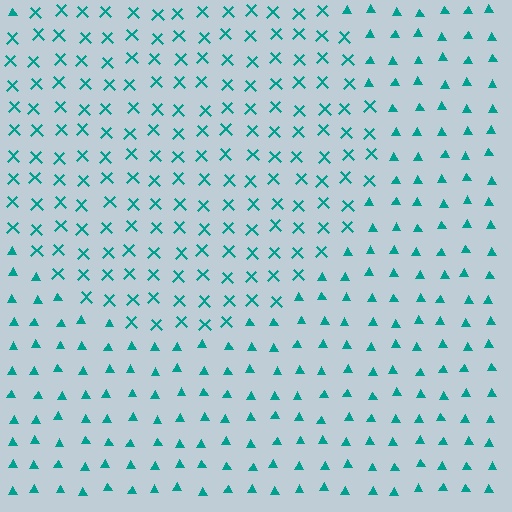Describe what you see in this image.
The image is filled with small teal elements arranged in a uniform grid. A circle-shaped region contains X marks, while the surrounding area contains triangles. The boundary is defined purely by the change in element shape.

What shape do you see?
I see a circle.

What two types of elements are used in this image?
The image uses X marks inside the circle region and triangles outside it.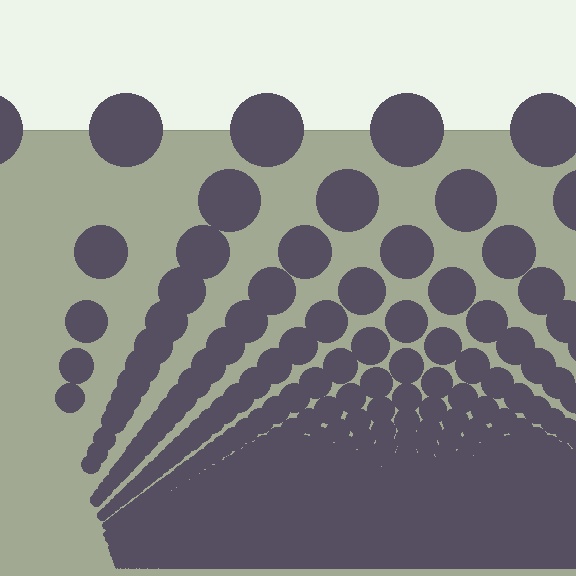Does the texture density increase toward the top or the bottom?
Density increases toward the bottom.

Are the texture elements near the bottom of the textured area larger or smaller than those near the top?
Smaller. The gradient is inverted — elements near the bottom are smaller and denser.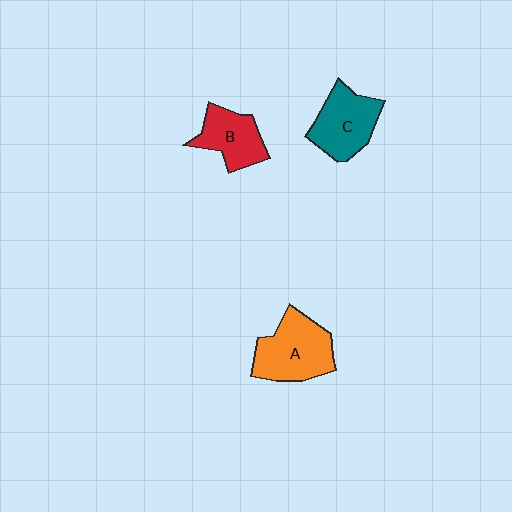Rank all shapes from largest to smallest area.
From largest to smallest: A (orange), C (teal), B (red).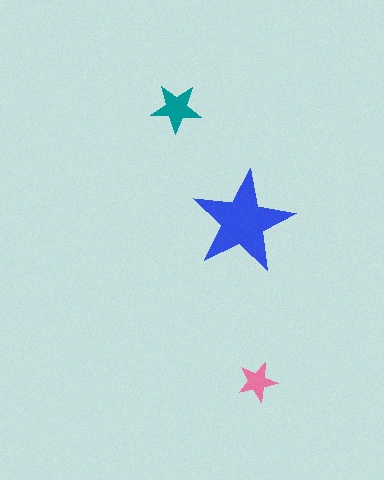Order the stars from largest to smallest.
the blue one, the teal one, the pink one.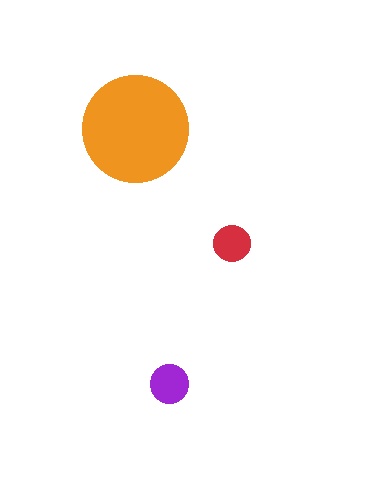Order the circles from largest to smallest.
the orange one, the purple one, the red one.